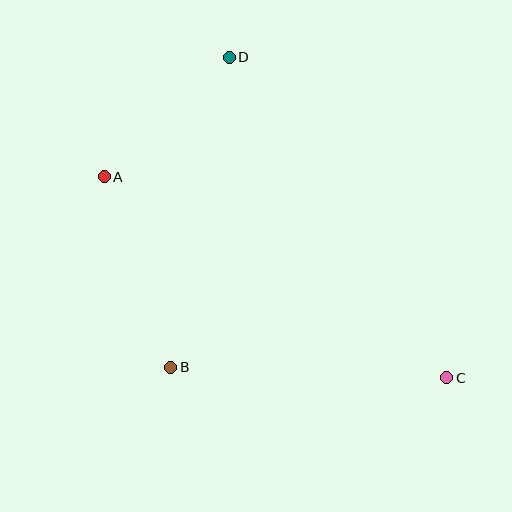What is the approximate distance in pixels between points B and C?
The distance between B and C is approximately 276 pixels.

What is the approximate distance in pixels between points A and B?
The distance between A and B is approximately 202 pixels.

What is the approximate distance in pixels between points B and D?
The distance between B and D is approximately 315 pixels.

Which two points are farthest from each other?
Points A and C are farthest from each other.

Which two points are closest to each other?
Points A and D are closest to each other.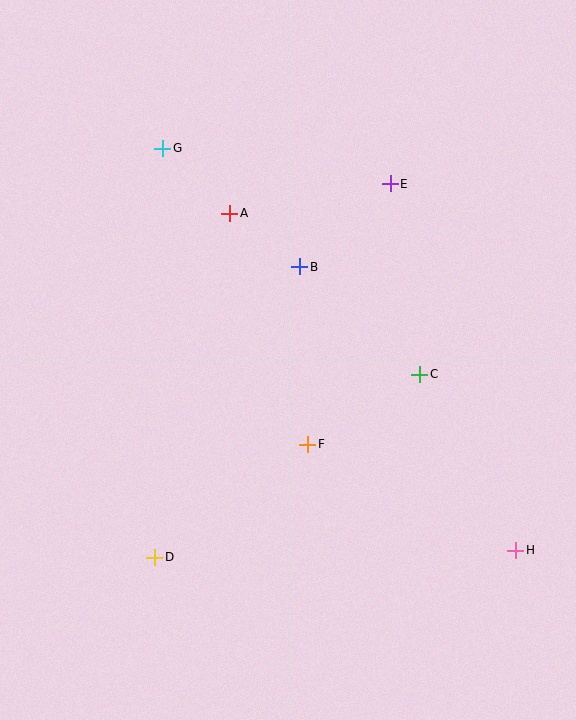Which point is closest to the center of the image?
Point F at (308, 444) is closest to the center.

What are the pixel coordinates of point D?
Point D is at (155, 557).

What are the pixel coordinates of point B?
Point B is at (300, 267).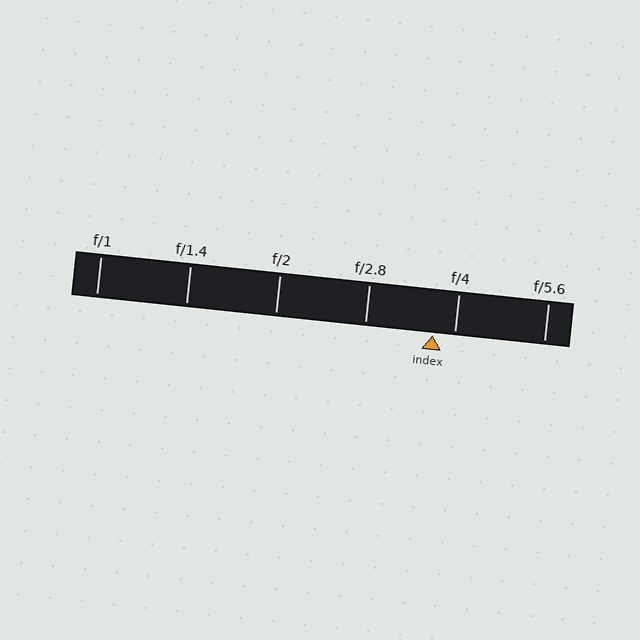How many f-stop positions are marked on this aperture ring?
There are 6 f-stop positions marked.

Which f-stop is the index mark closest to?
The index mark is closest to f/4.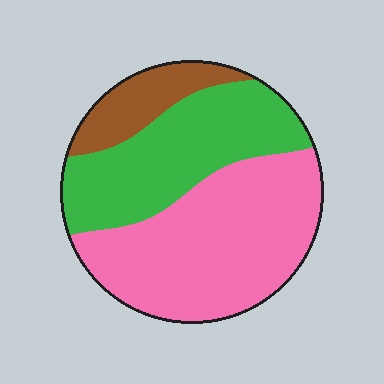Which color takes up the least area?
Brown, at roughly 15%.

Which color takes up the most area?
Pink, at roughly 50%.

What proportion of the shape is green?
Green covers 36% of the shape.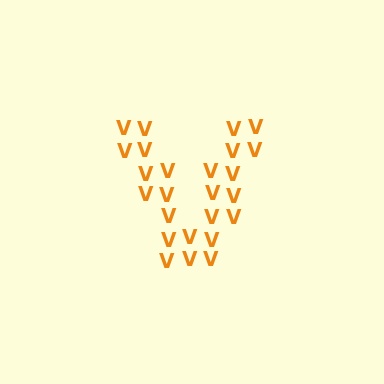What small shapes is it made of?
It is made of small letter V's.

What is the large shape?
The large shape is the letter V.